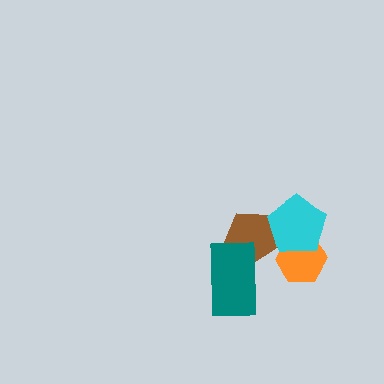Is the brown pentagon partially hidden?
Yes, it is partially covered by another shape.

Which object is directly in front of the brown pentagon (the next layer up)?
The teal rectangle is directly in front of the brown pentagon.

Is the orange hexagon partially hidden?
Yes, it is partially covered by another shape.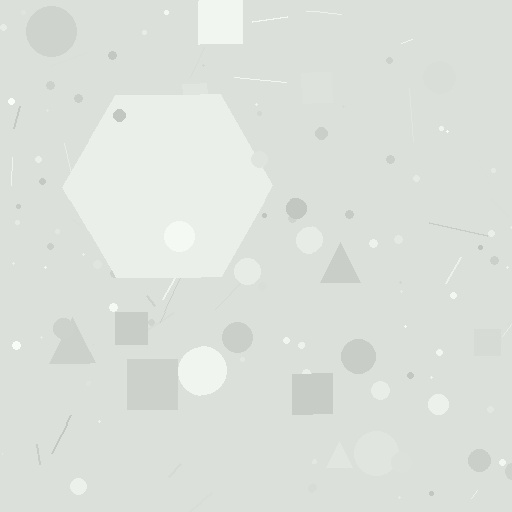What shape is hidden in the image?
A hexagon is hidden in the image.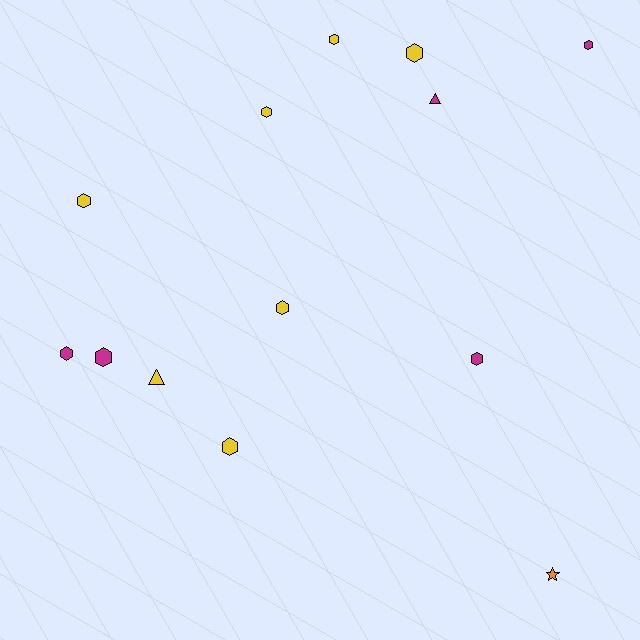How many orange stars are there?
There is 1 orange star.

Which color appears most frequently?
Yellow, with 7 objects.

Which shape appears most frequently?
Hexagon, with 10 objects.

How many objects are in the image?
There are 13 objects.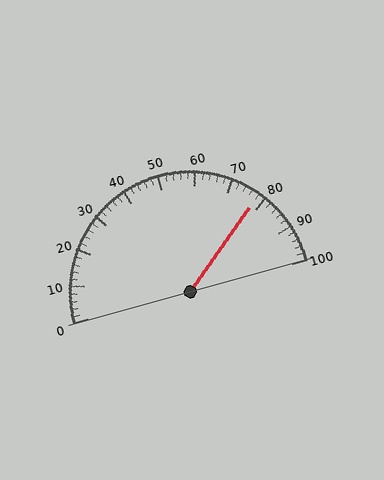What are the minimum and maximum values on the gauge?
The gauge ranges from 0 to 100.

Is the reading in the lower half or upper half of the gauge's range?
The reading is in the upper half of the range (0 to 100).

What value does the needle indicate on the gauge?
The needle indicates approximately 78.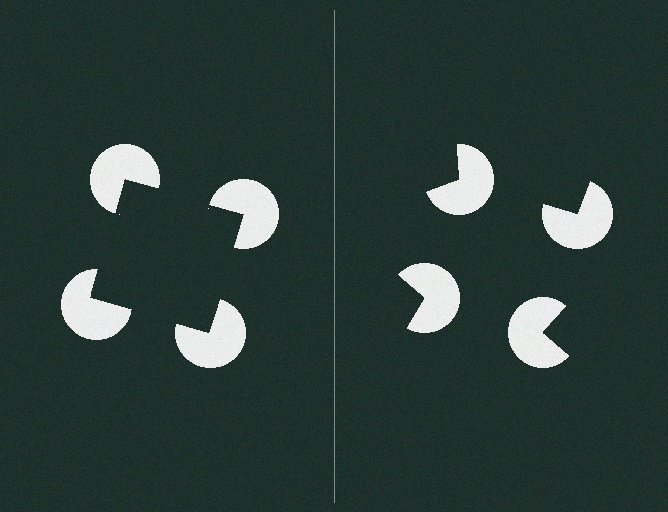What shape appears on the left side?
An illusory square.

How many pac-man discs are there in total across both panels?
8 — 4 on each side.